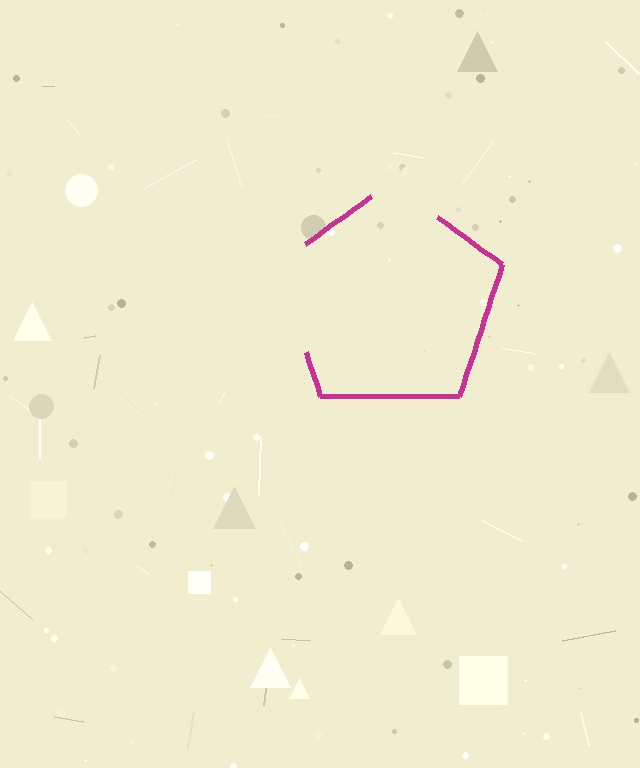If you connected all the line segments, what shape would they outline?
They would outline a pentagon.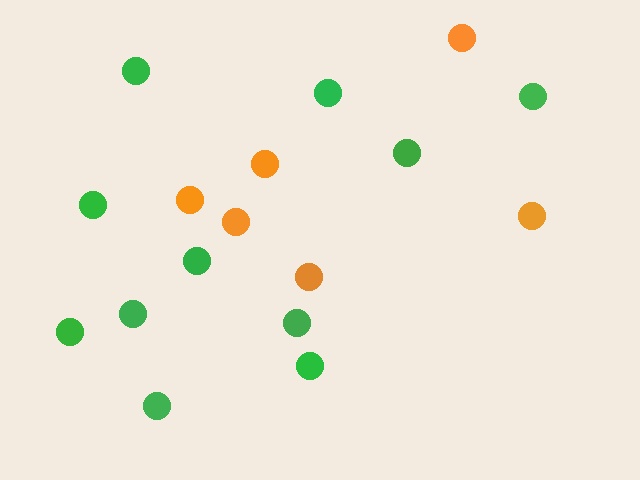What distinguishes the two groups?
There are 2 groups: one group of orange circles (6) and one group of green circles (11).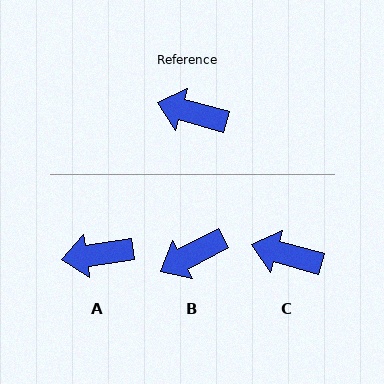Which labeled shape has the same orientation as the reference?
C.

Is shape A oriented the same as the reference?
No, it is off by about 24 degrees.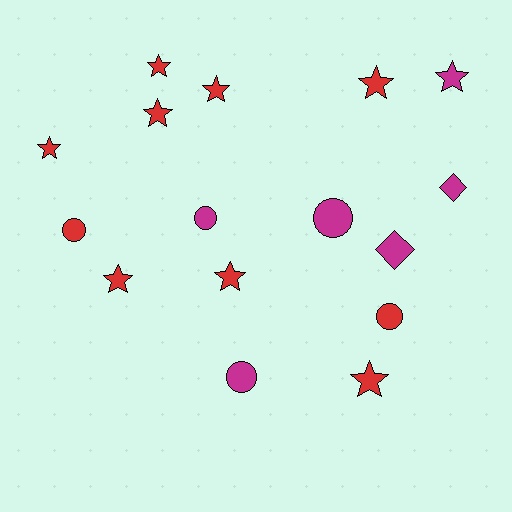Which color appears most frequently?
Red, with 10 objects.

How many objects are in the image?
There are 16 objects.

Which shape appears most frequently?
Star, with 9 objects.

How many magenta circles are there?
There are 3 magenta circles.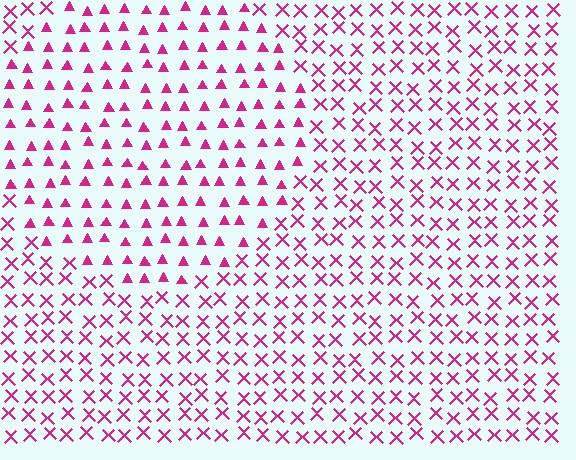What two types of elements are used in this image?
The image uses triangles inside the circle region and X marks outside it.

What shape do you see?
I see a circle.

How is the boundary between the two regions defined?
The boundary is defined by a change in element shape: triangles inside vs. X marks outside. All elements share the same color and spacing.